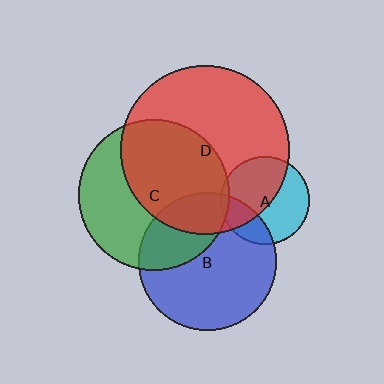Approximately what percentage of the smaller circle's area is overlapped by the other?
Approximately 25%.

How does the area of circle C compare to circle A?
Approximately 2.9 times.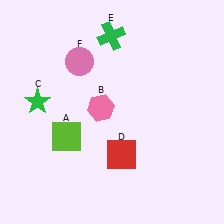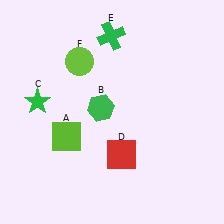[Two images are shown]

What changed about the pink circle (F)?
In Image 1, F is pink. In Image 2, it changed to lime.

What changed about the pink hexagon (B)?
In Image 1, B is pink. In Image 2, it changed to green.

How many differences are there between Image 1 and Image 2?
There are 2 differences between the two images.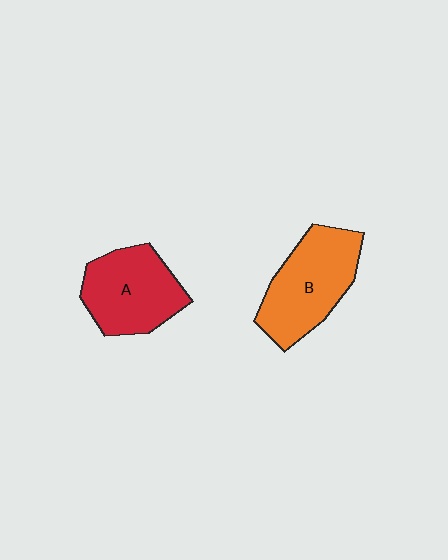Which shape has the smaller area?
Shape A (red).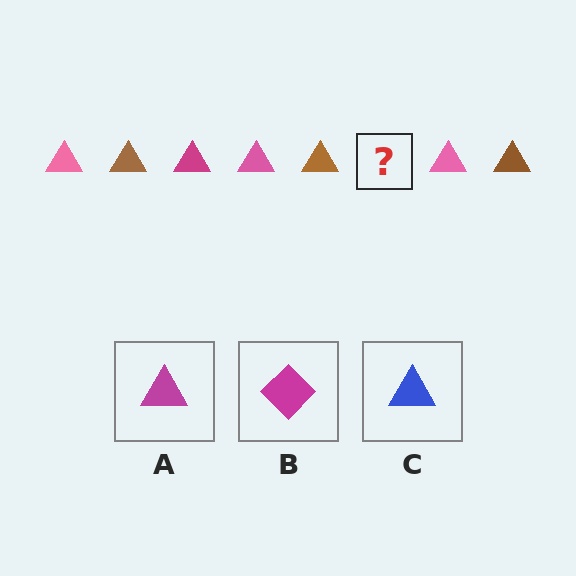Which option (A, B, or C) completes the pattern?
A.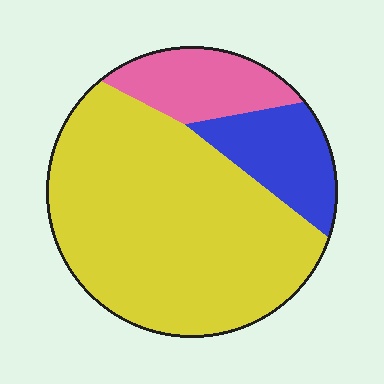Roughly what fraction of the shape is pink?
Pink takes up about one sixth (1/6) of the shape.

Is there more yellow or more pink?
Yellow.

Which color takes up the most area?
Yellow, at roughly 70%.